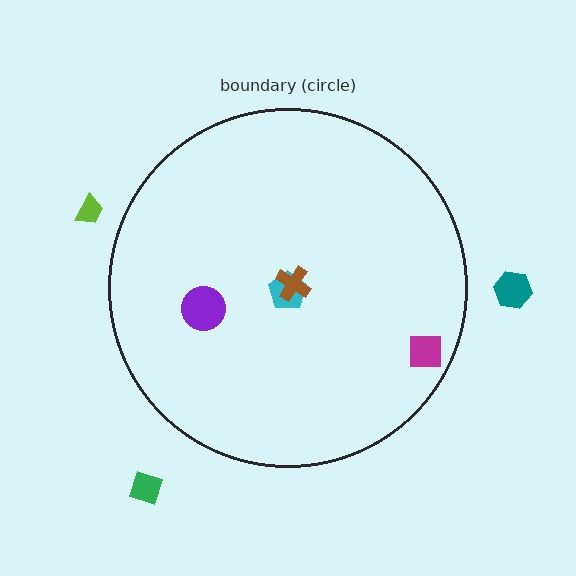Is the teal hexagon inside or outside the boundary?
Outside.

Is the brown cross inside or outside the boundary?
Inside.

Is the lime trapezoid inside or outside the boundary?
Outside.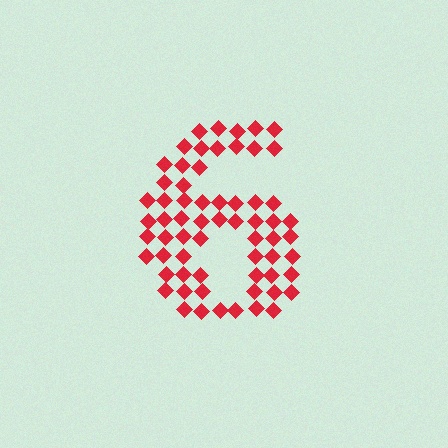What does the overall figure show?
The overall figure shows the digit 6.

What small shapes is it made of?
It is made of small diamonds.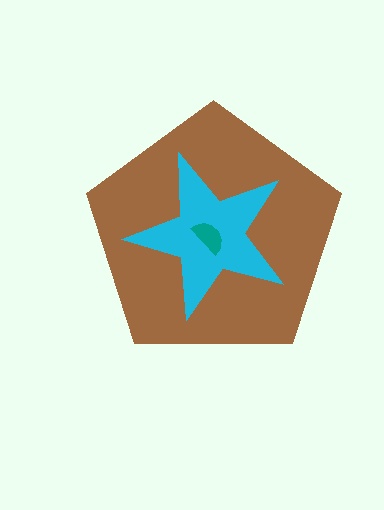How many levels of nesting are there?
3.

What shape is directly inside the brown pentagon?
The cyan star.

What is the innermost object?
The teal semicircle.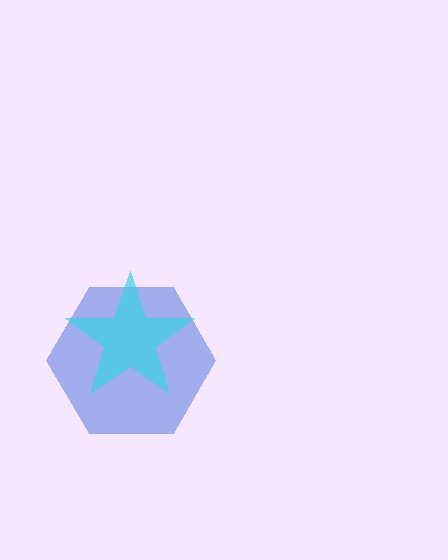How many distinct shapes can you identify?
There are 2 distinct shapes: a blue hexagon, a cyan star.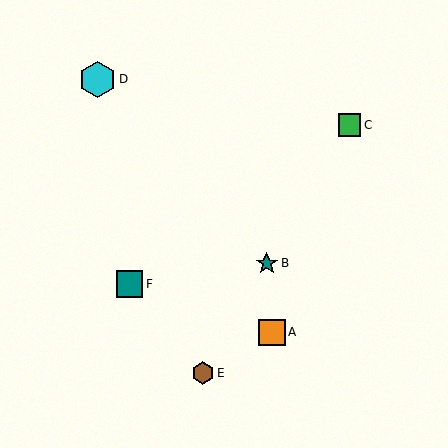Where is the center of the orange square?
The center of the orange square is at (272, 332).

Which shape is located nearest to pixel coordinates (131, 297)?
The teal square (labeled F) at (130, 284) is nearest to that location.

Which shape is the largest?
The cyan hexagon (labeled D) is the largest.